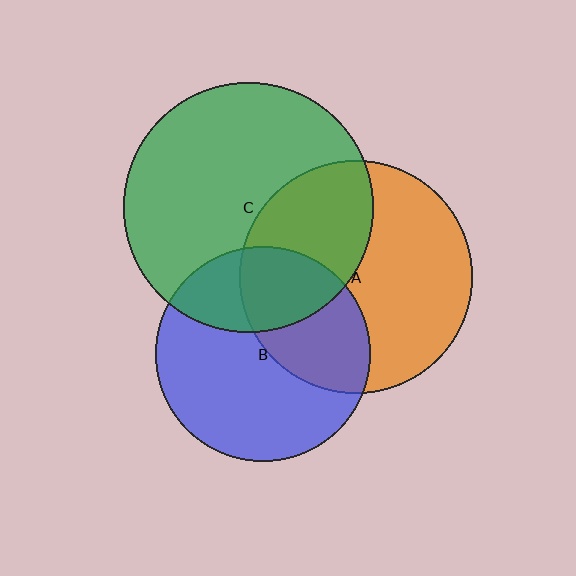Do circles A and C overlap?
Yes.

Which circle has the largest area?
Circle C (green).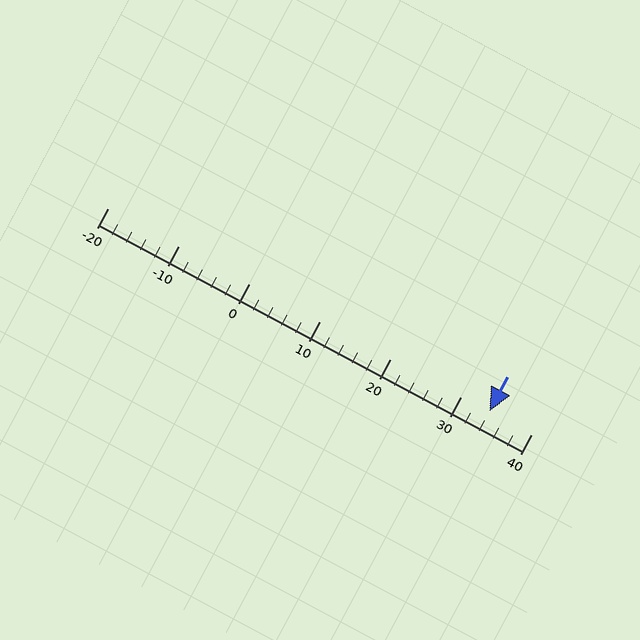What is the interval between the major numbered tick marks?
The major tick marks are spaced 10 units apart.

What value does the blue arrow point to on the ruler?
The blue arrow points to approximately 34.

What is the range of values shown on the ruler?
The ruler shows values from -20 to 40.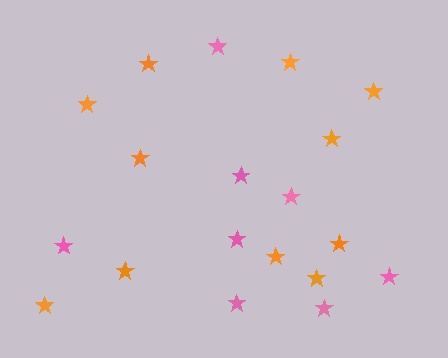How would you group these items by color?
There are 2 groups: one group of pink stars (8) and one group of orange stars (11).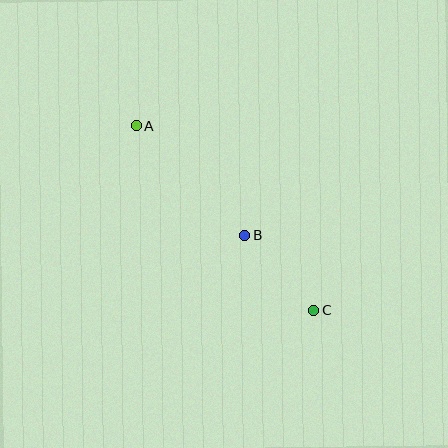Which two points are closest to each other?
Points B and C are closest to each other.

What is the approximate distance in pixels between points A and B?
The distance between A and B is approximately 155 pixels.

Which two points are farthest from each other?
Points A and C are farthest from each other.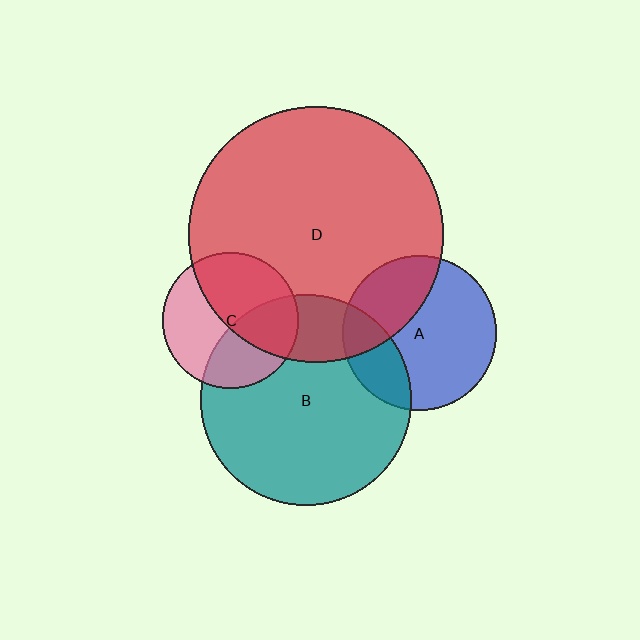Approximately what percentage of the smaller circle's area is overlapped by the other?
Approximately 40%.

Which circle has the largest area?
Circle D (red).